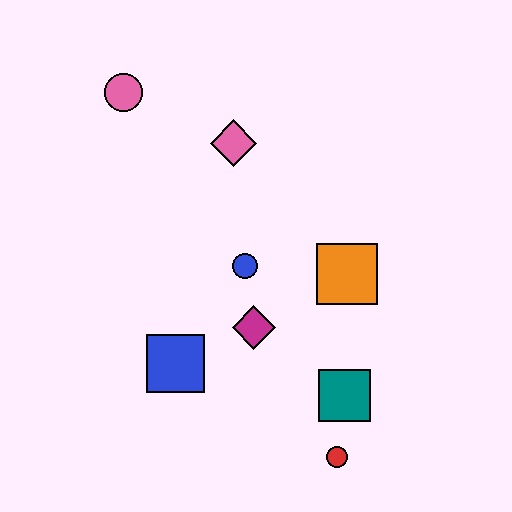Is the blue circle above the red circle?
Yes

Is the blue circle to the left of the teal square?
Yes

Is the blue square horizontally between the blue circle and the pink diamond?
No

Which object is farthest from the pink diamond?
The red circle is farthest from the pink diamond.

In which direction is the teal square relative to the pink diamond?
The teal square is below the pink diamond.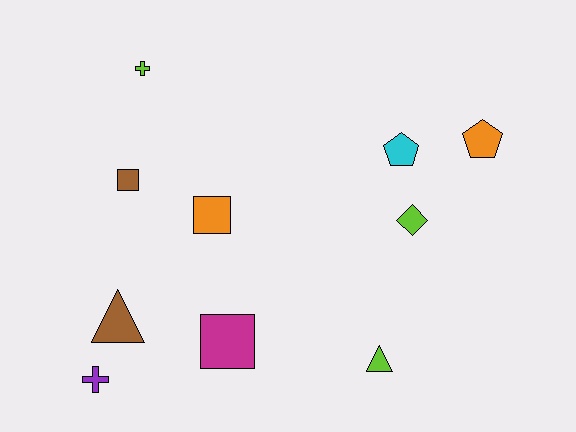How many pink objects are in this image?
There are no pink objects.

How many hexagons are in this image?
There are no hexagons.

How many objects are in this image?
There are 10 objects.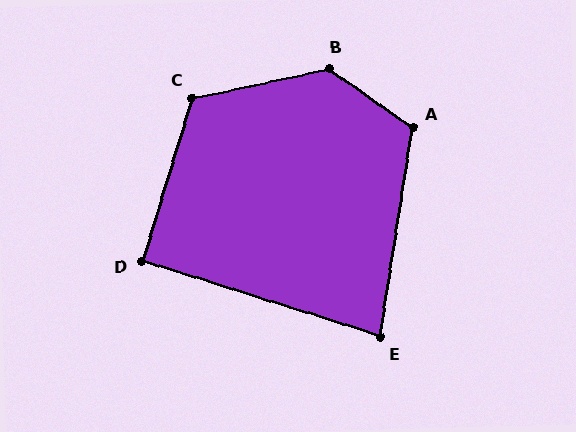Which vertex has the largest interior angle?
B, at approximately 133 degrees.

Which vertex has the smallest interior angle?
E, at approximately 81 degrees.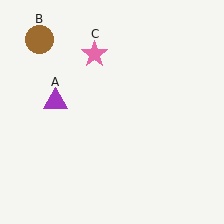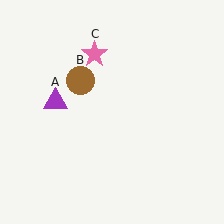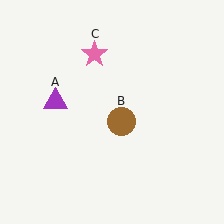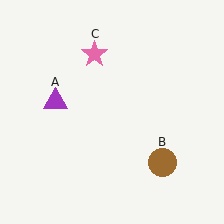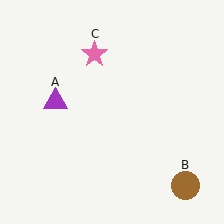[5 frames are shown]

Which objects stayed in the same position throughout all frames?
Purple triangle (object A) and pink star (object C) remained stationary.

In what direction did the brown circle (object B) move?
The brown circle (object B) moved down and to the right.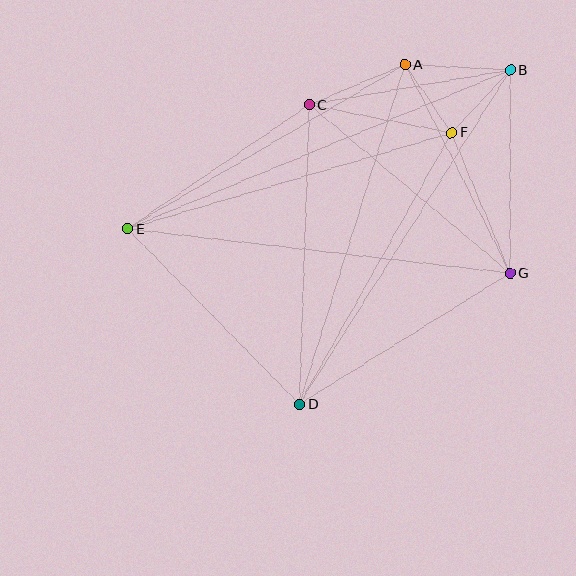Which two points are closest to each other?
Points A and F are closest to each other.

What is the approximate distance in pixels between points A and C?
The distance between A and C is approximately 103 pixels.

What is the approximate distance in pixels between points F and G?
The distance between F and G is approximately 152 pixels.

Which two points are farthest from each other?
Points B and E are farthest from each other.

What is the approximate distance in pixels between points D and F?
The distance between D and F is approximately 311 pixels.